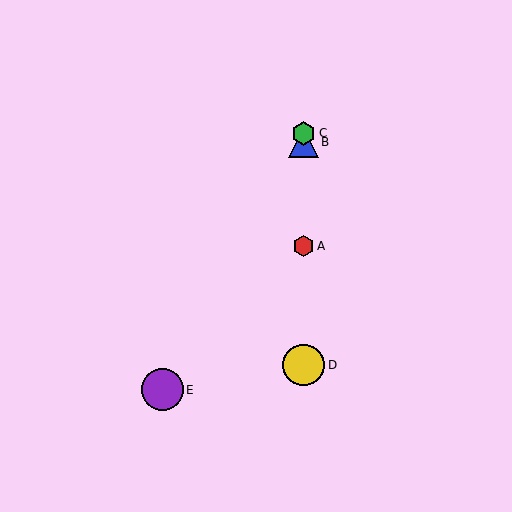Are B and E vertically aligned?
No, B is at x≈304 and E is at x≈162.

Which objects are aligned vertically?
Objects A, B, C, D are aligned vertically.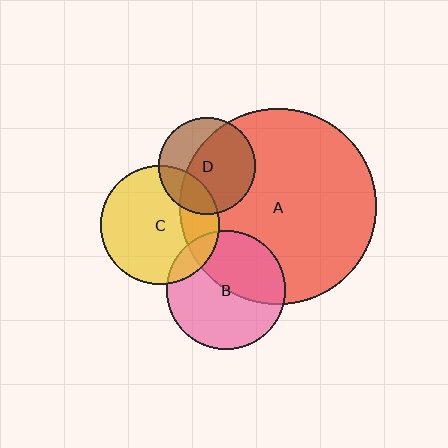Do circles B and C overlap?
Yes.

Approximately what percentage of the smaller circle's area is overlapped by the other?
Approximately 10%.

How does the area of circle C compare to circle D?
Approximately 1.5 times.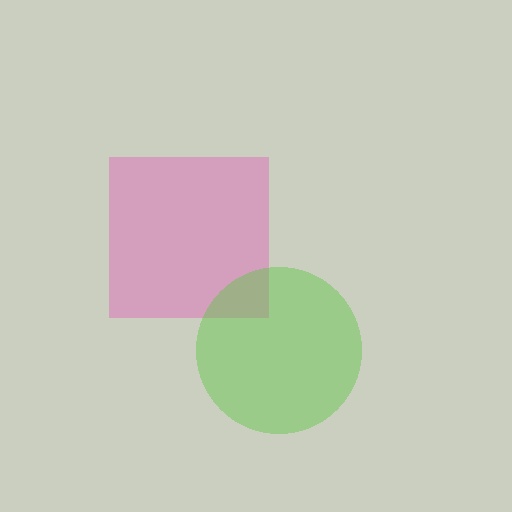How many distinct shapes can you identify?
There are 2 distinct shapes: a pink square, a lime circle.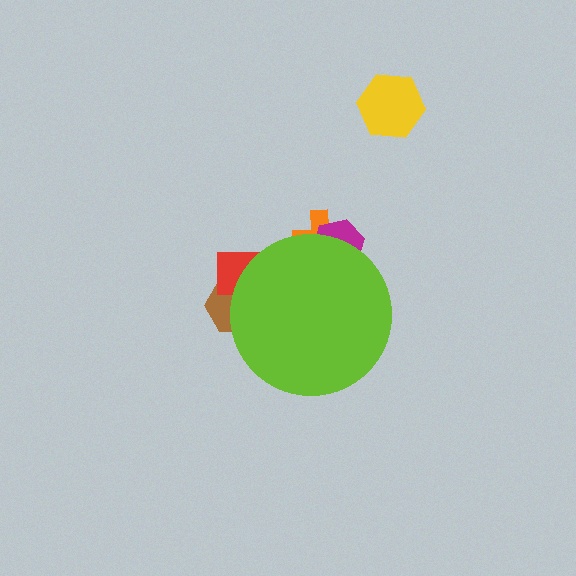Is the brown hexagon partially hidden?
Yes, the brown hexagon is partially hidden behind the lime circle.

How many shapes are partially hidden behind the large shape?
4 shapes are partially hidden.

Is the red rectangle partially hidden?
Yes, the red rectangle is partially hidden behind the lime circle.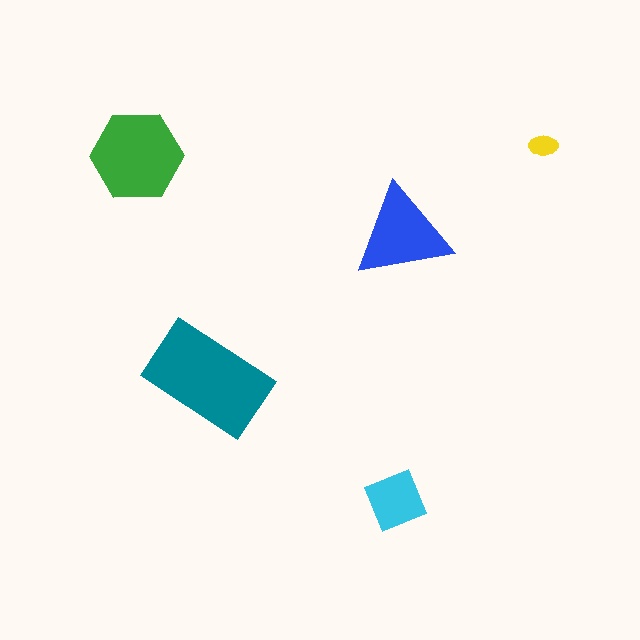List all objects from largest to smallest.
The teal rectangle, the green hexagon, the blue triangle, the cyan diamond, the yellow ellipse.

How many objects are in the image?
There are 5 objects in the image.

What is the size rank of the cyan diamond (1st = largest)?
4th.